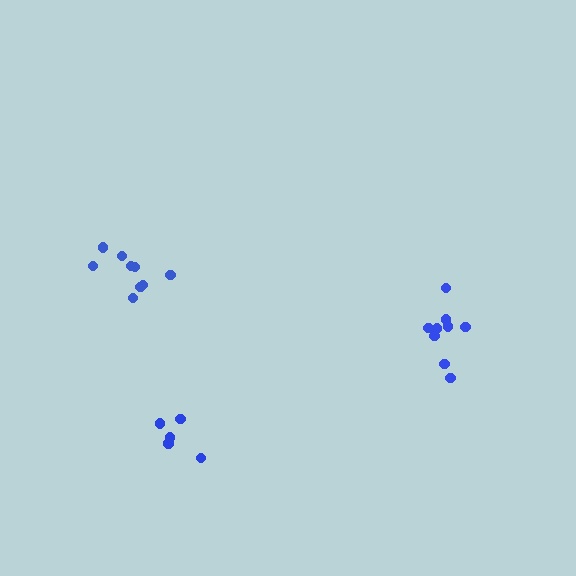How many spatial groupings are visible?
There are 3 spatial groupings.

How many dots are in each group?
Group 1: 9 dots, Group 2: 9 dots, Group 3: 5 dots (23 total).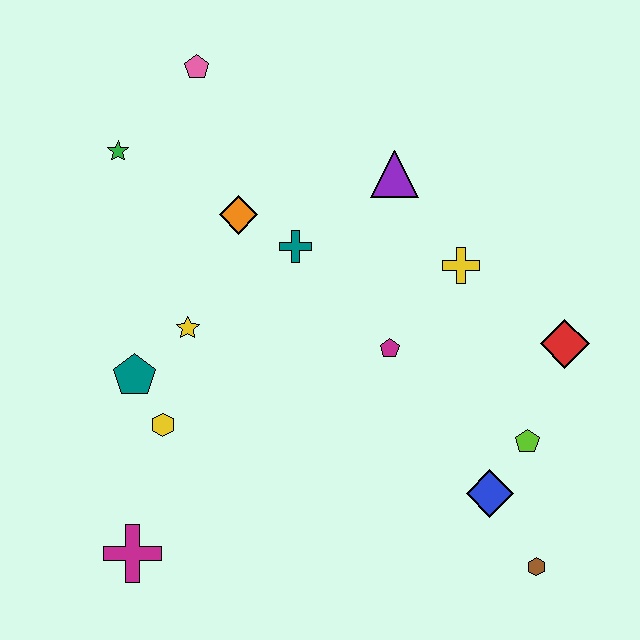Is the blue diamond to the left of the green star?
No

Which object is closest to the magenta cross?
The yellow hexagon is closest to the magenta cross.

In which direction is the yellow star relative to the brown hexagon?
The yellow star is to the left of the brown hexagon.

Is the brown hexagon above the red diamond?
No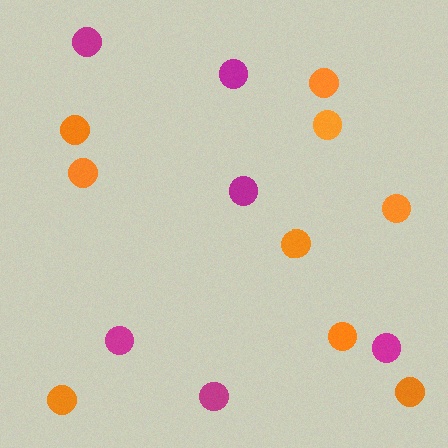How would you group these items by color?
There are 2 groups: one group of magenta circles (6) and one group of orange circles (9).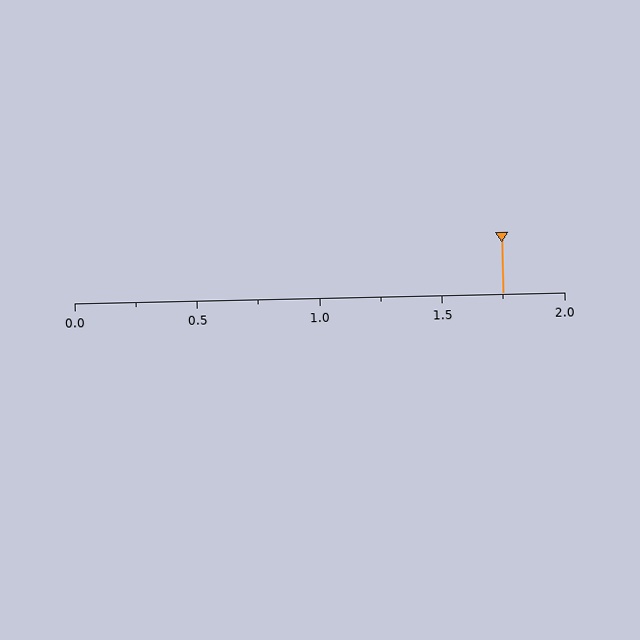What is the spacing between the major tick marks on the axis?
The major ticks are spaced 0.5 apart.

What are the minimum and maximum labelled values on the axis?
The axis runs from 0.0 to 2.0.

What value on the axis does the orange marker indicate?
The marker indicates approximately 1.75.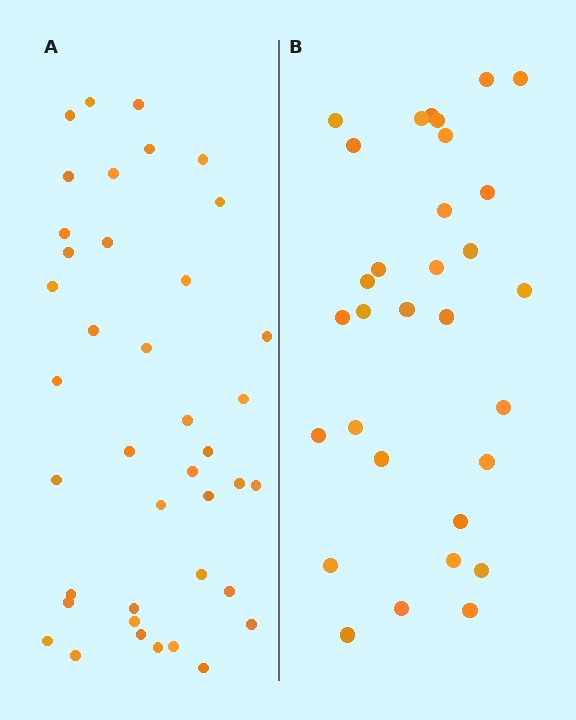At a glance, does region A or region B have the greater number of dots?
Region A (the left region) has more dots.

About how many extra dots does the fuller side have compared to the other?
Region A has roughly 8 or so more dots than region B.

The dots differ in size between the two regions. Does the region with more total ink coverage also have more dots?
No. Region B has more total ink coverage because its dots are larger, but region A actually contains more individual dots. Total area can be misleading — the number of items is what matters here.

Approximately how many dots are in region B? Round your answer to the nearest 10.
About 30 dots. (The exact count is 31, which rounds to 30.)